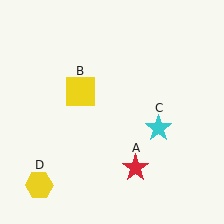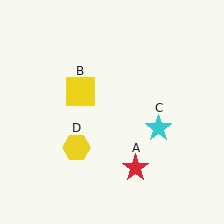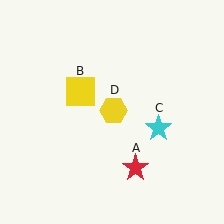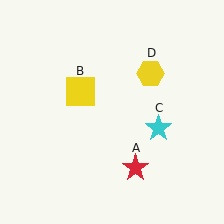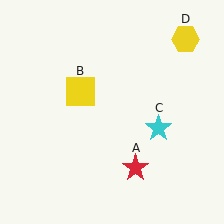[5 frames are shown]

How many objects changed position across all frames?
1 object changed position: yellow hexagon (object D).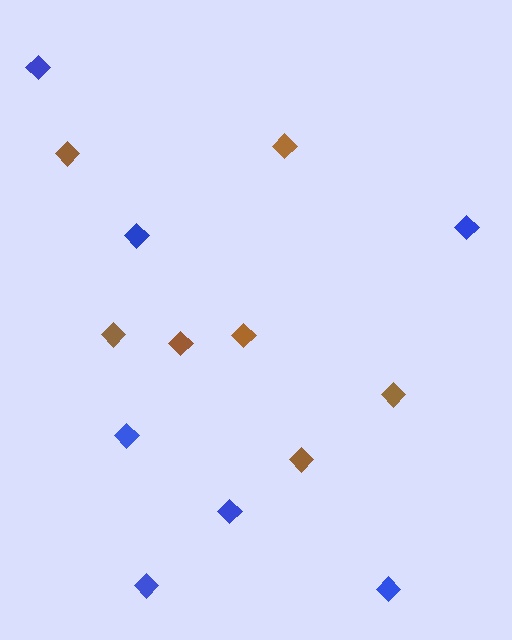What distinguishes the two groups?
There are 2 groups: one group of blue diamonds (7) and one group of brown diamonds (7).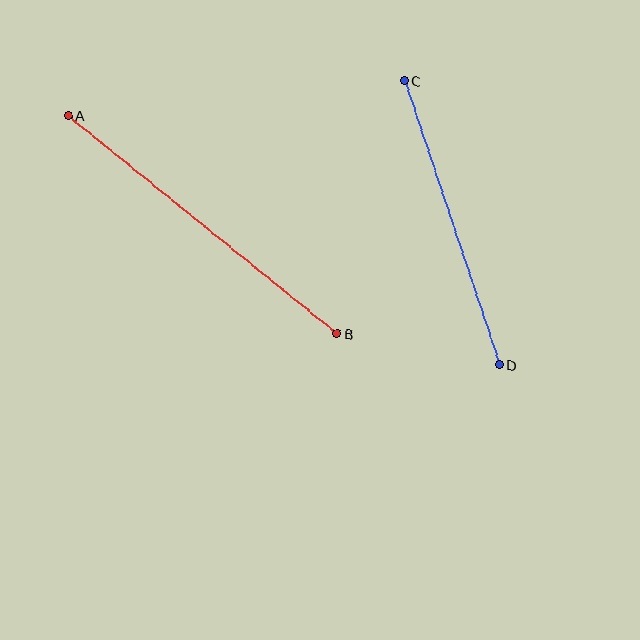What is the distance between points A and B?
The distance is approximately 347 pixels.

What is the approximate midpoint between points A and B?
The midpoint is at approximately (203, 225) pixels.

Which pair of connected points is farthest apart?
Points A and B are farthest apart.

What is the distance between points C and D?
The distance is approximately 300 pixels.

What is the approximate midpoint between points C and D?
The midpoint is at approximately (452, 223) pixels.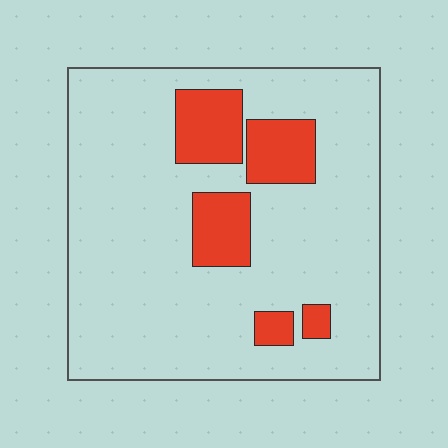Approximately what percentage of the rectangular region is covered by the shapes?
Approximately 15%.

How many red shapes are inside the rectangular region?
5.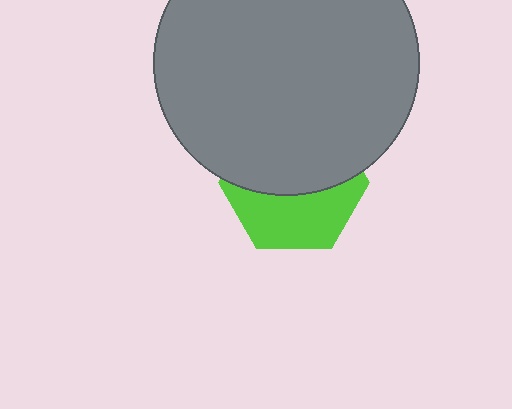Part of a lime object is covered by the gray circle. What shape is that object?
It is a hexagon.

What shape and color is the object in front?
The object in front is a gray circle.